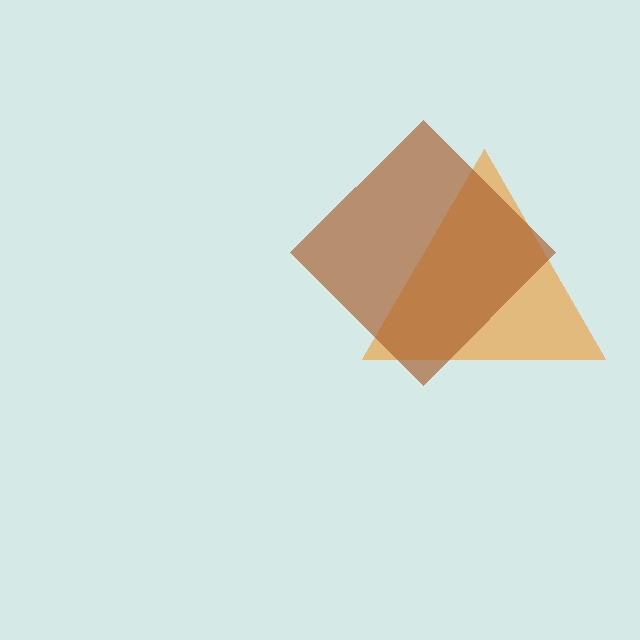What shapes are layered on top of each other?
The layered shapes are: an orange triangle, a brown diamond.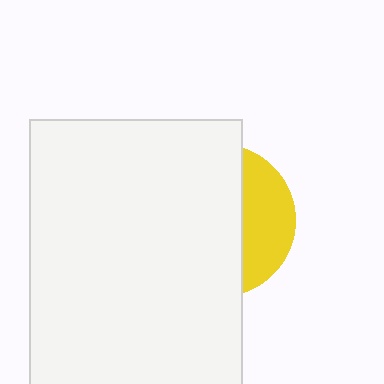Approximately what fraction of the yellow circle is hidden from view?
Roughly 70% of the yellow circle is hidden behind the white rectangle.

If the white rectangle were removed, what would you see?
You would see the complete yellow circle.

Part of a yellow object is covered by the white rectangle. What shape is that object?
It is a circle.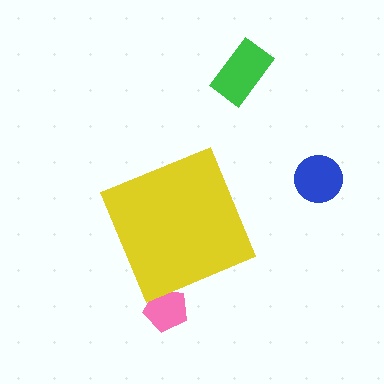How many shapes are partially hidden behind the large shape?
1 shape is partially hidden.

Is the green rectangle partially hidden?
No, the green rectangle is fully visible.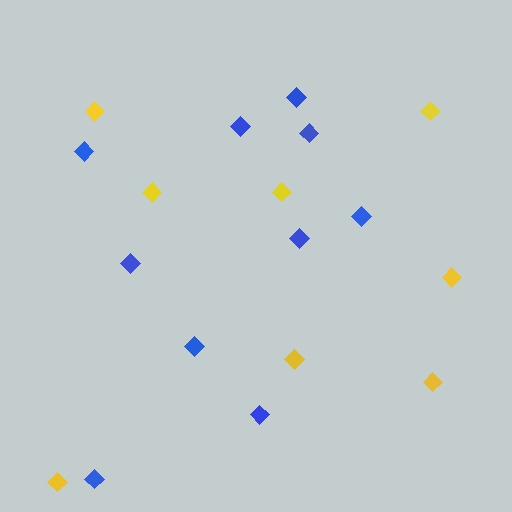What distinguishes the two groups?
There are 2 groups: one group of blue diamonds (10) and one group of yellow diamonds (8).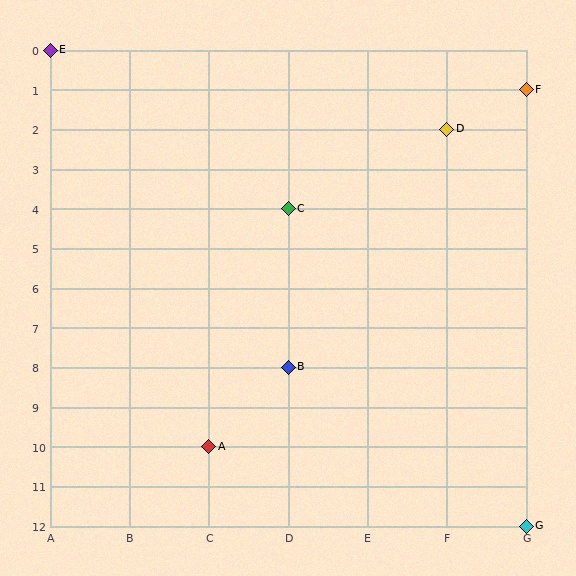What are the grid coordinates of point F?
Point F is at grid coordinates (G, 1).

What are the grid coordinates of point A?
Point A is at grid coordinates (C, 10).